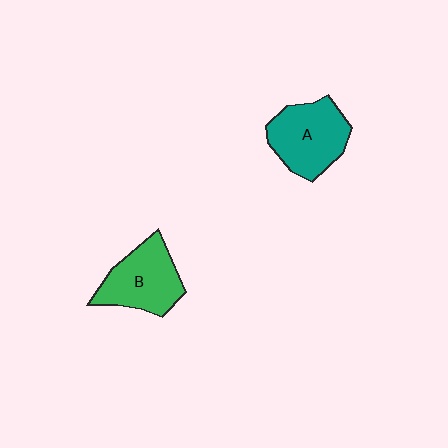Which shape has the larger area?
Shape A (teal).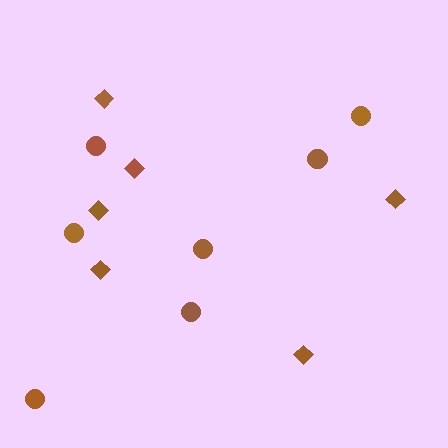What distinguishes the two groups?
There are 2 groups: one group of circles (7) and one group of diamonds (6).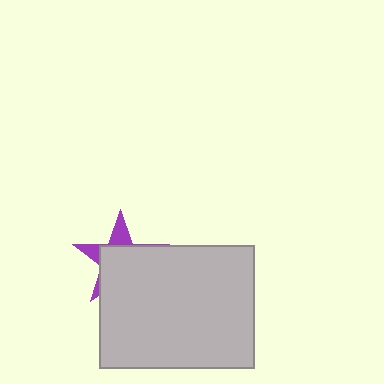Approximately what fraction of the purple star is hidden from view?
Roughly 69% of the purple star is hidden behind the light gray rectangle.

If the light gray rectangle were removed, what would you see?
You would see the complete purple star.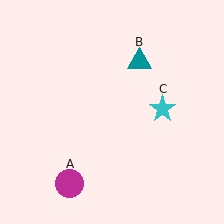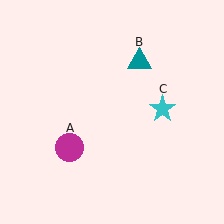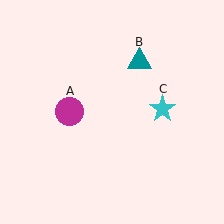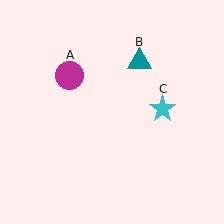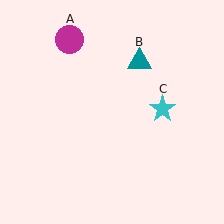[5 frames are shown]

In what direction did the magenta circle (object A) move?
The magenta circle (object A) moved up.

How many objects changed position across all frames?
1 object changed position: magenta circle (object A).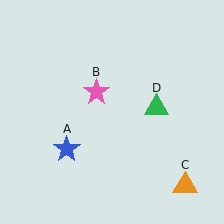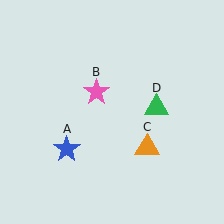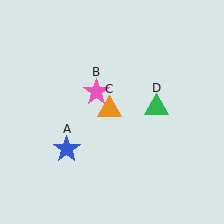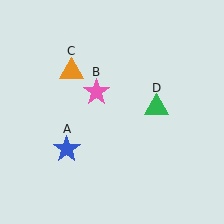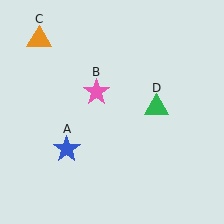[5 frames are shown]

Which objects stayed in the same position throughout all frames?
Blue star (object A) and pink star (object B) and green triangle (object D) remained stationary.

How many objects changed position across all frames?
1 object changed position: orange triangle (object C).